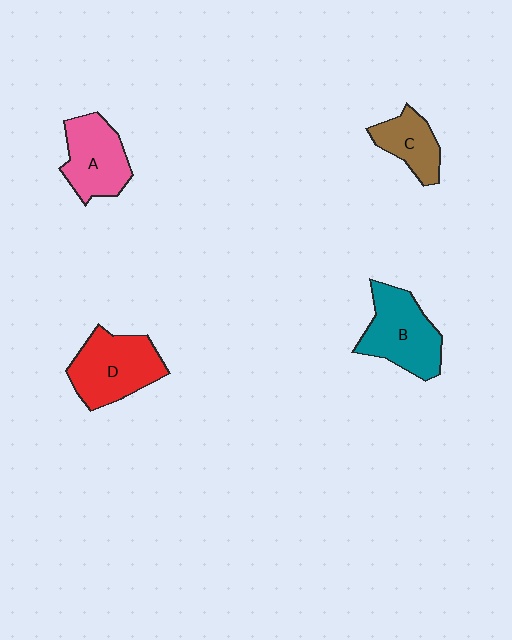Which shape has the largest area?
Shape D (red).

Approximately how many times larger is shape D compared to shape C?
Approximately 1.7 times.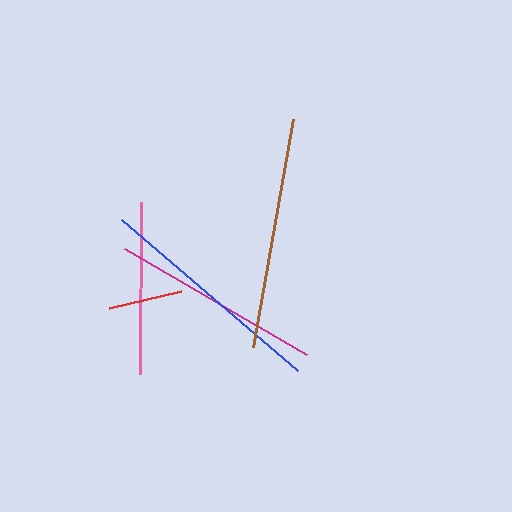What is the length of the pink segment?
The pink segment is approximately 172 pixels long.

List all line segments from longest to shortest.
From longest to shortest: brown, blue, magenta, pink, red.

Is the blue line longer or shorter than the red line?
The blue line is longer than the red line.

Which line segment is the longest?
The brown line is the longest at approximately 232 pixels.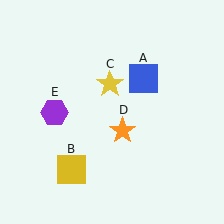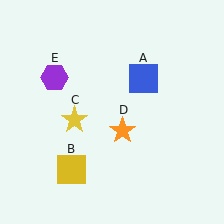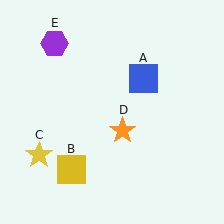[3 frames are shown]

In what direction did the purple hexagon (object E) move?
The purple hexagon (object E) moved up.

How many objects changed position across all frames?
2 objects changed position: yellow star (object C), purple hexagon (object E).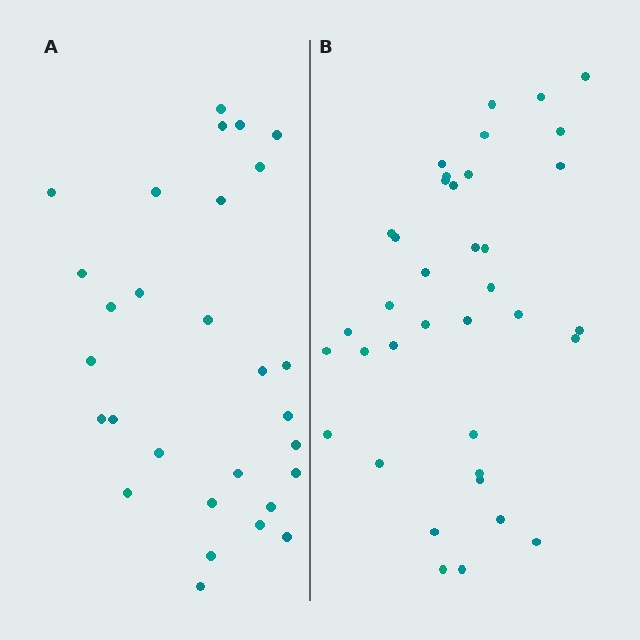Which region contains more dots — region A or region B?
Region B (the right region) has more dots.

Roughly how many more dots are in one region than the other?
Region B has roughly 8 or so more dots than region A.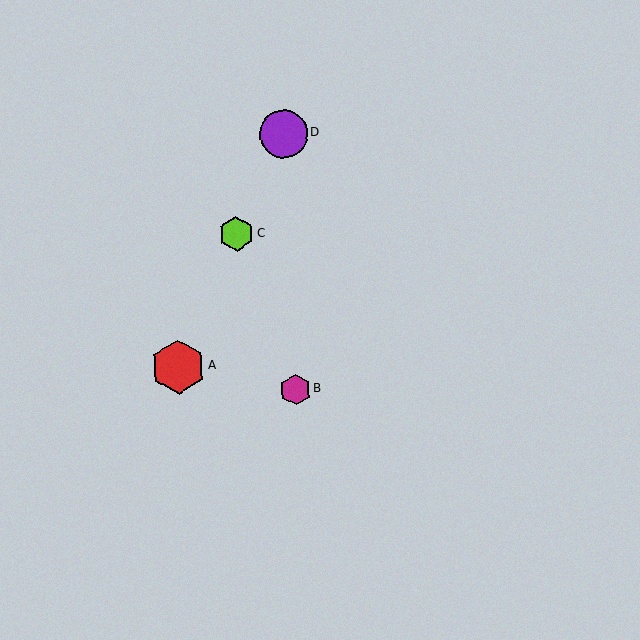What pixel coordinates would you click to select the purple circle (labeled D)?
Click at (283, 134) to select the purple circle D.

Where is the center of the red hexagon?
The center of the red hexagon is at (178, 367).